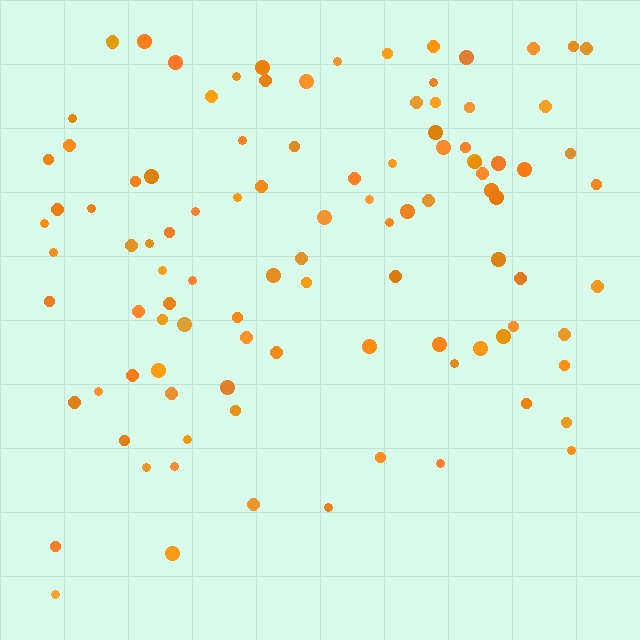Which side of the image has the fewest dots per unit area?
The bottom.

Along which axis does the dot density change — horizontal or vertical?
Vertical.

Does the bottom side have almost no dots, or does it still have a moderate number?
Still a moderate number, just noticeably fewer than the top.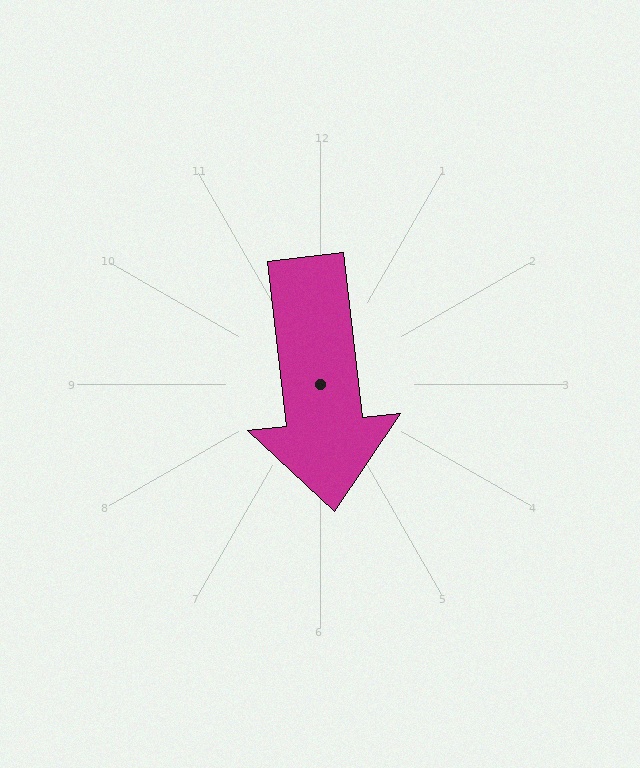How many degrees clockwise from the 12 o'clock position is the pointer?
Approximately 174 degrees.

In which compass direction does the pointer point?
South.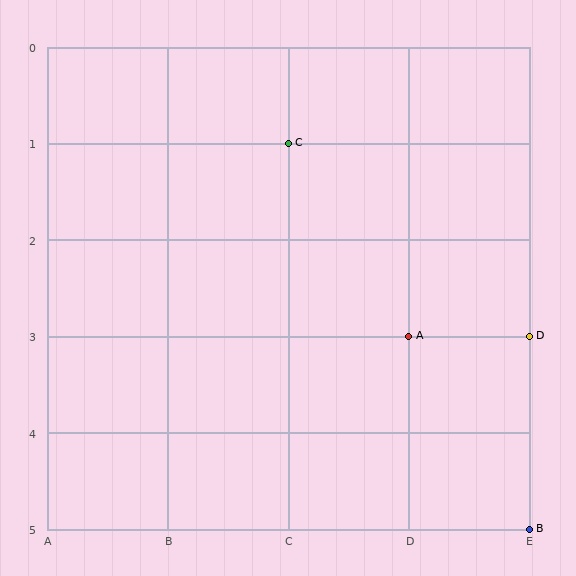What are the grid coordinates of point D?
Point D is at grid coordinates (E, 3).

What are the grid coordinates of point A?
Point A is at grid coordinates (D, 3).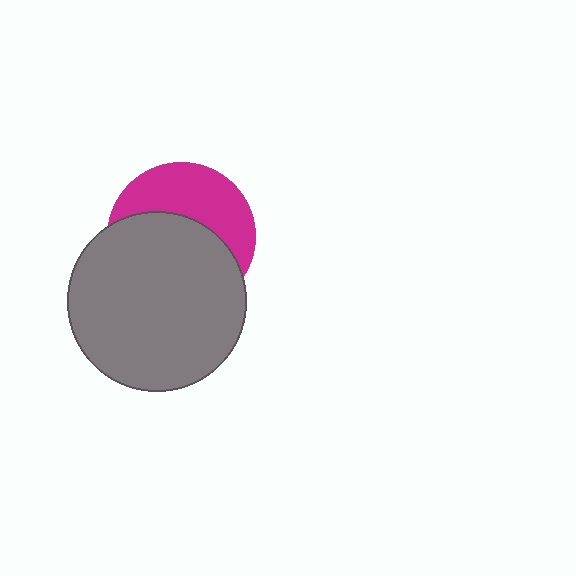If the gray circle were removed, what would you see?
You would see the complete magenta circle.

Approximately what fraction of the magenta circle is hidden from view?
Roughly 58% of the magenta circle is hidden behind the gray circle.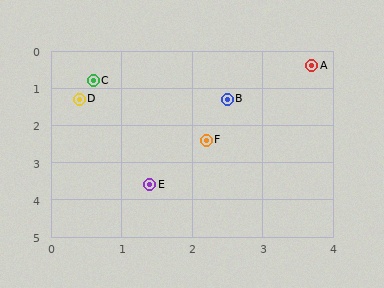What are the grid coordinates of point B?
Point B is at approximately (2.5, 1.3).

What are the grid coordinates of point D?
Point D is at approximately (0.4, 1.3).